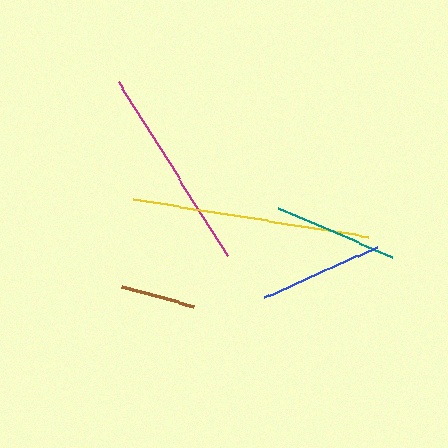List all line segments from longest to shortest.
From longest to shortest: yellow, magenta, teal, blue, brown.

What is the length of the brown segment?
The brown segment is approximately 74 pixels long.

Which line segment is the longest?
The yellow line is the longest at approximately 237 pixels.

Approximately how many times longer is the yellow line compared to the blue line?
The yellow line is approximately 1.9 times the length of the blue line.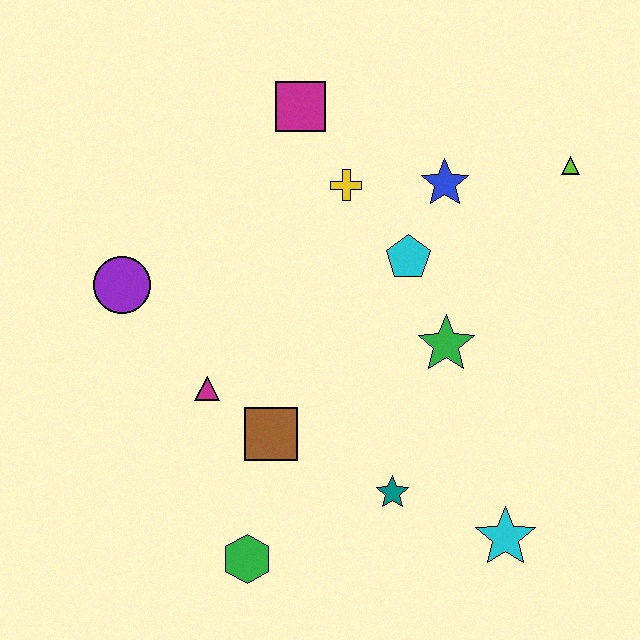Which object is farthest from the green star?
The purple circle is farthest from the green star.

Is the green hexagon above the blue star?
No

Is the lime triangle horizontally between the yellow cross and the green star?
No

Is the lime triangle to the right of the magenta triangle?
Yes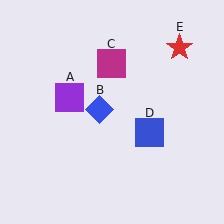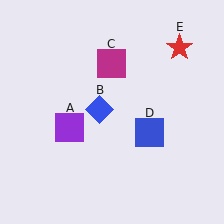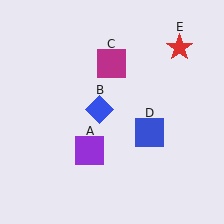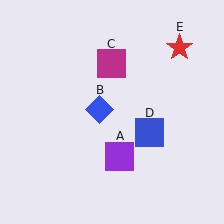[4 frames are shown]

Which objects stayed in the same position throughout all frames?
Blue diamond (object B) and magenta square (object C) and blue square (object D) and red star (object E) remained stationary.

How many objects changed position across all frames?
1 object changed position: purple square (object A).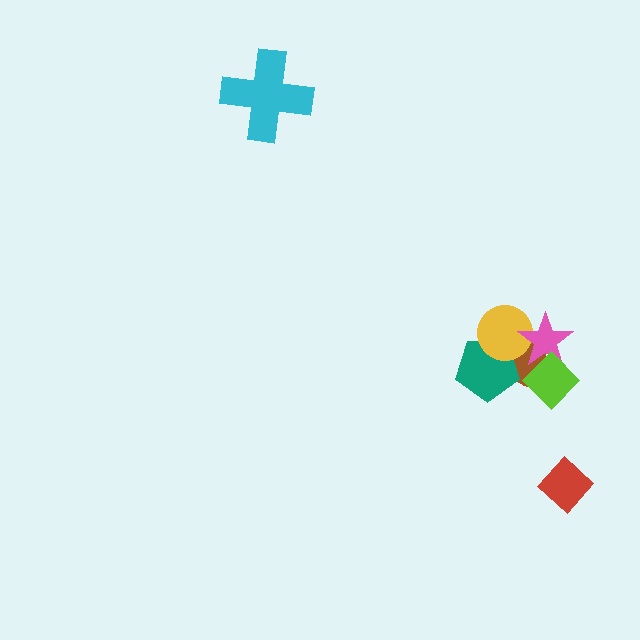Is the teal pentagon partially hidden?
Yes, it is partially covered by another shape.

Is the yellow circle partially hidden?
Yes, it is partially covered by another shape.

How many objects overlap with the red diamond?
0 objects overlap with the red diamond.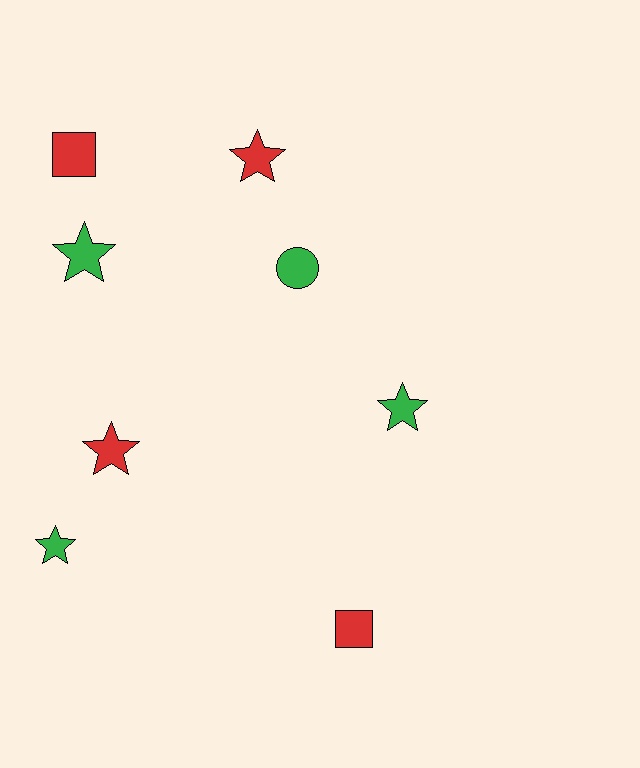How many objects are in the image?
There are 8 objects.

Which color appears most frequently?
Green, with 4 objects.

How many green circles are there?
There is 1 green circle.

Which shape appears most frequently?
Star, with 5 objects.